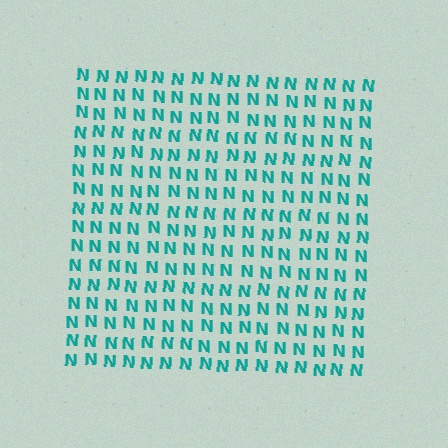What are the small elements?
The small elements are letter N's.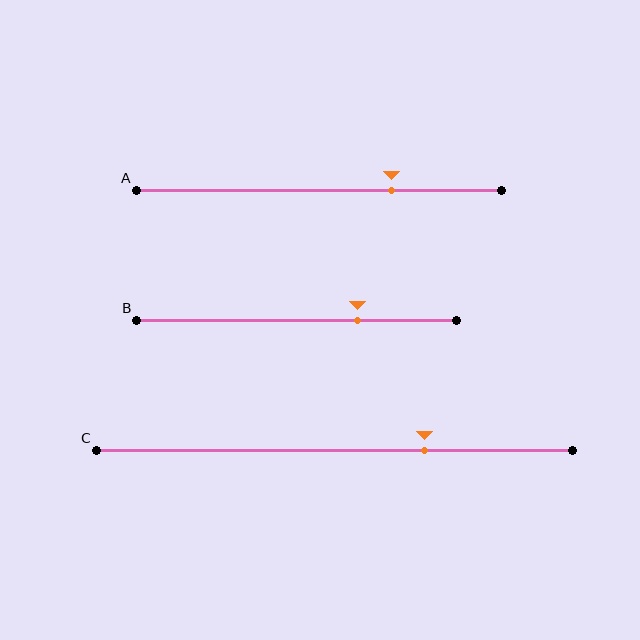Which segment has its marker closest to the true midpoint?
Segment C has its marker closest to the true midpoint.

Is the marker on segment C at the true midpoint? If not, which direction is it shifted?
No, the marker on segment C is shifted to the right by about 19% of the segment length.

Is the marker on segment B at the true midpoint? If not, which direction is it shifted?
No, the marker on segment B is shifted to the right by about 19% of the segment length.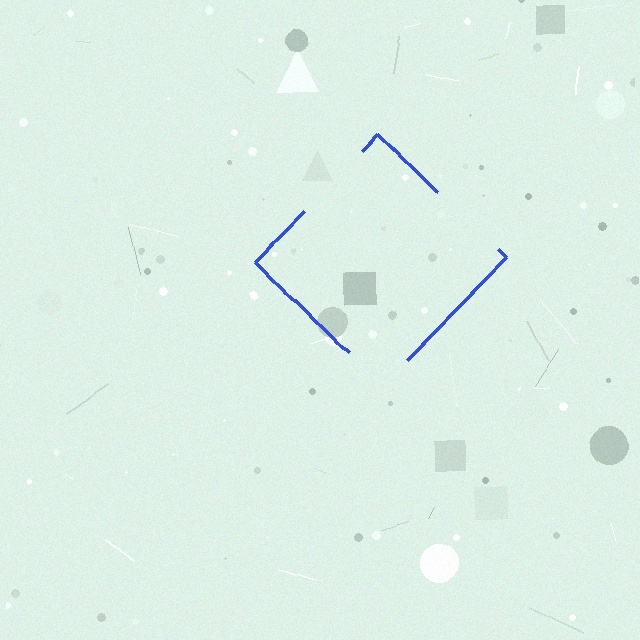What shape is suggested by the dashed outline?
The dashed outline suggests a diamond.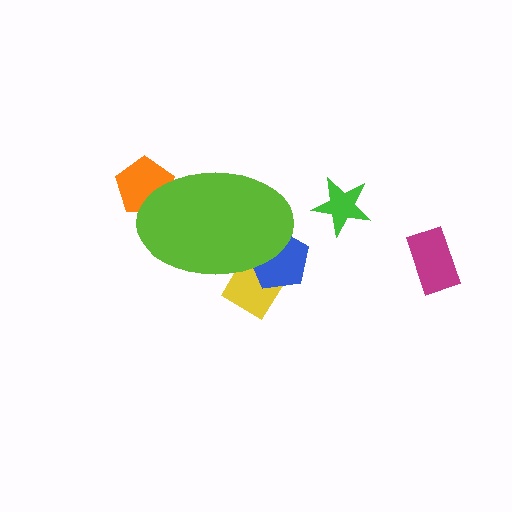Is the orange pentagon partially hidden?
Yes, the orange pentagon is partially hidden behind the lime ellipse.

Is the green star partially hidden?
No, the green star is fully visible.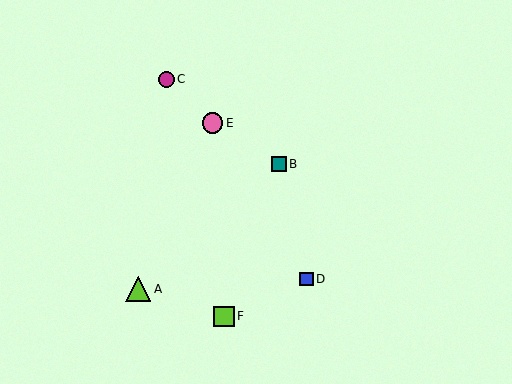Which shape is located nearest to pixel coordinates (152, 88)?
The magenta circle (labeled C) at (166, 79) is nearest to that location.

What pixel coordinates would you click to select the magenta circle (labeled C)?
Click at (166, 79) to select the magenta circle C.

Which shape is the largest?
The lime triangle (labeled A) is the largest.